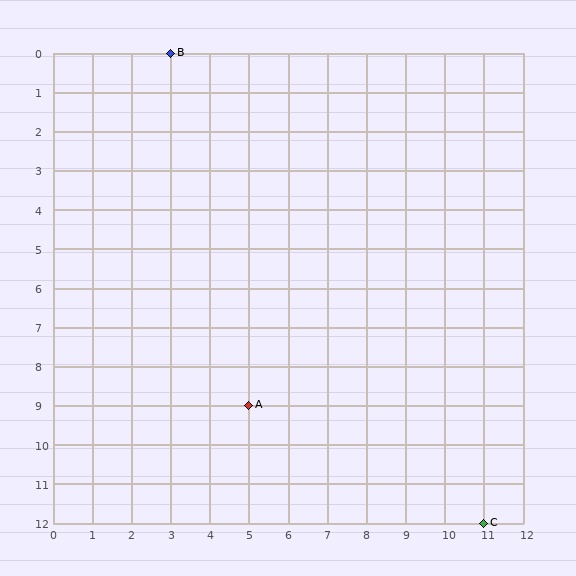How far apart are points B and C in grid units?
Points B and C are 8 columns and 12 rows apart (about 14.4 grid units diagonally).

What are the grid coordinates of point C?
Point C is at grid coordinates (11, 12).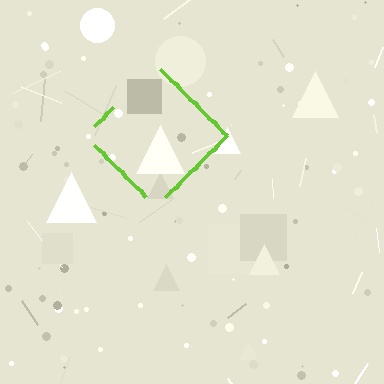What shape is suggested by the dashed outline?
The dashed outline suggests a diamond.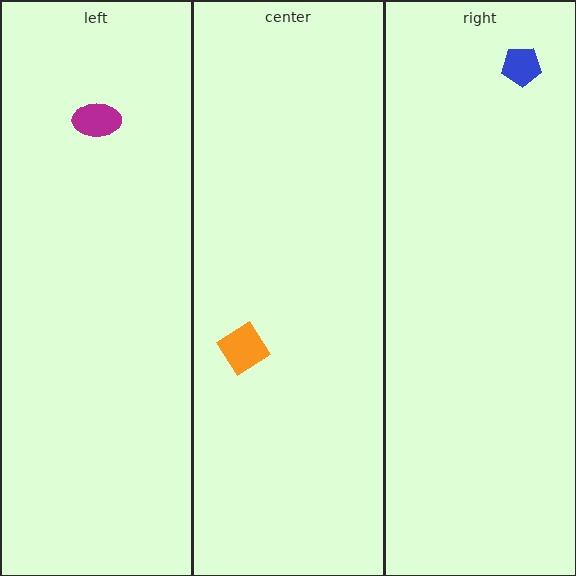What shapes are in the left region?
The magenta ellipse.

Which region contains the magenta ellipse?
The left region.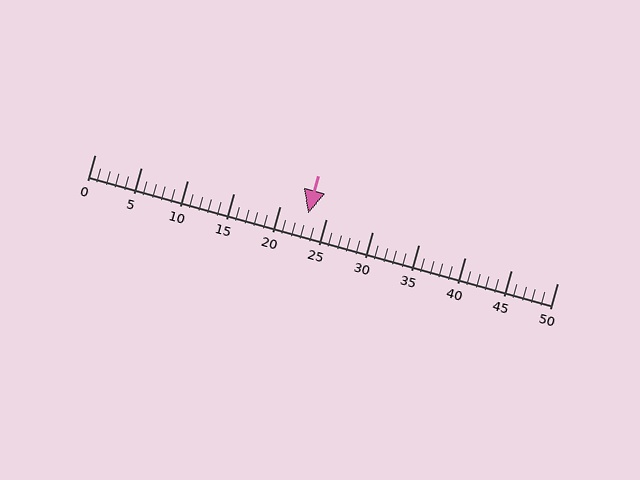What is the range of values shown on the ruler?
The ruler shows values from 0 to 50.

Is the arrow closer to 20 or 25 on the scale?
The arrow is closer to 25.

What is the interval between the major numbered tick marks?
The major tick marks are spaced 5 units apart.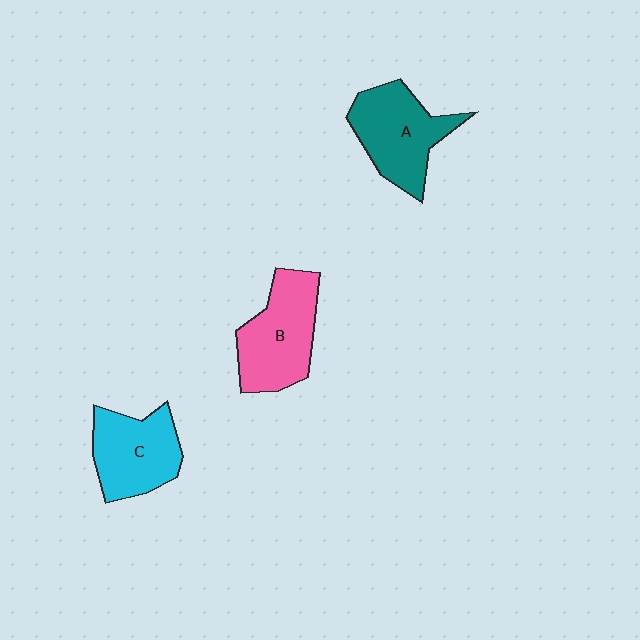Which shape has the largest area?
Shape B (pink).